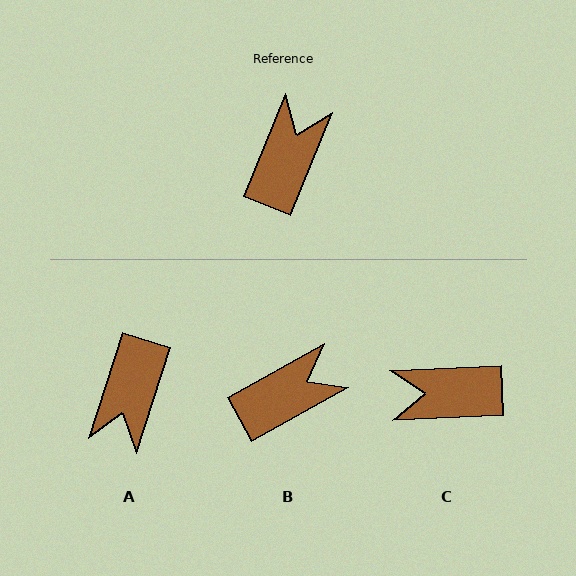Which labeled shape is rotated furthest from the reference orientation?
A, about 175 degrees away.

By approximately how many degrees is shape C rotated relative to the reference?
Approximately 115 degrees counter-clockwise.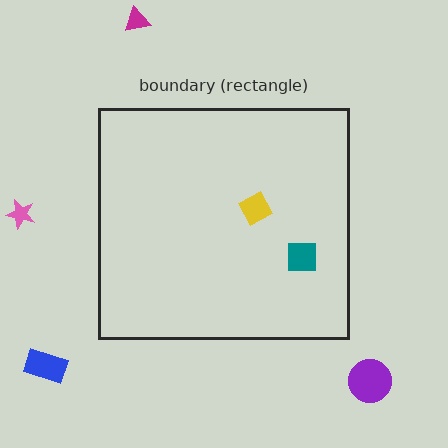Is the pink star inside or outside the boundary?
Outside.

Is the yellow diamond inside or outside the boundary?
Inside.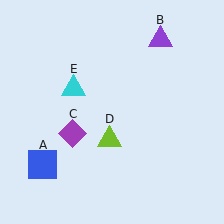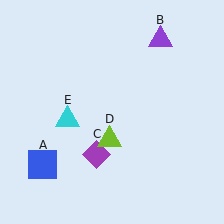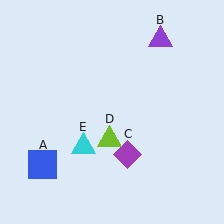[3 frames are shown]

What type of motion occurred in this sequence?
The purple diamond (object C), cyan triangle (object E) rotated counterclockwise around the center of the scene.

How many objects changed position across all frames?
2 objects changed position: purple diamond (object C), cyan triangle (object E).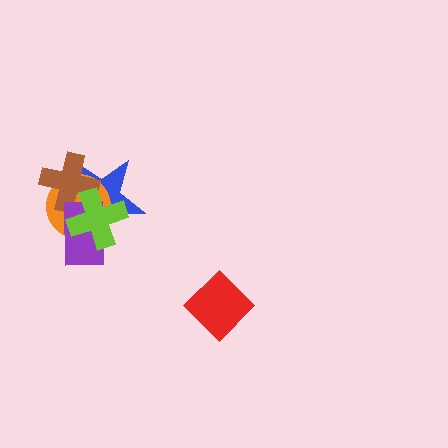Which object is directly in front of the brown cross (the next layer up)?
The purple rectangle is directly in front of the brown cross.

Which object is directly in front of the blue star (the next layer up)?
The orange circle is directly in front of the blue star.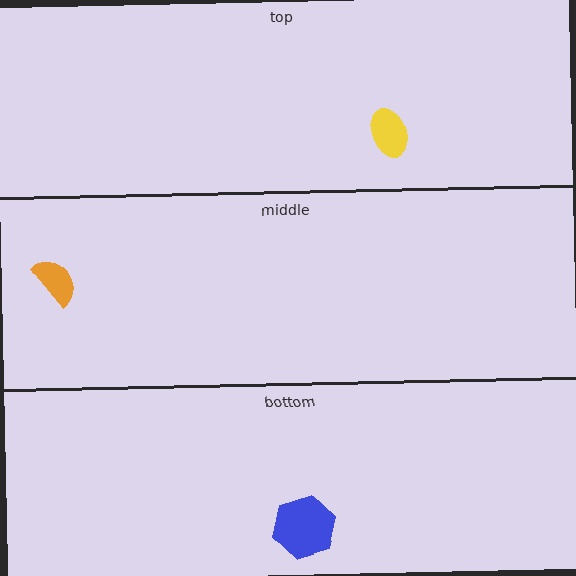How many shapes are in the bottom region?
1.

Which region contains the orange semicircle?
The middle region.